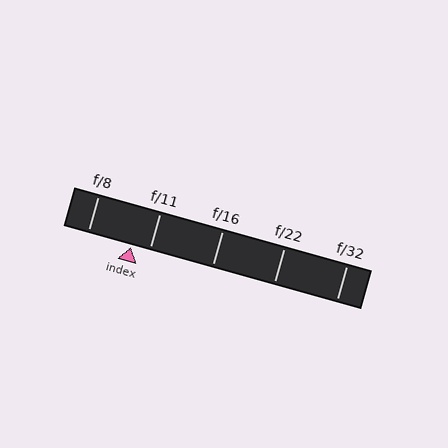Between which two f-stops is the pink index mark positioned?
The index mark is between f/8 and f/11.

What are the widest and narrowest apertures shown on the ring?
The widest aperture shown is f/8 and the narrowest is f/32.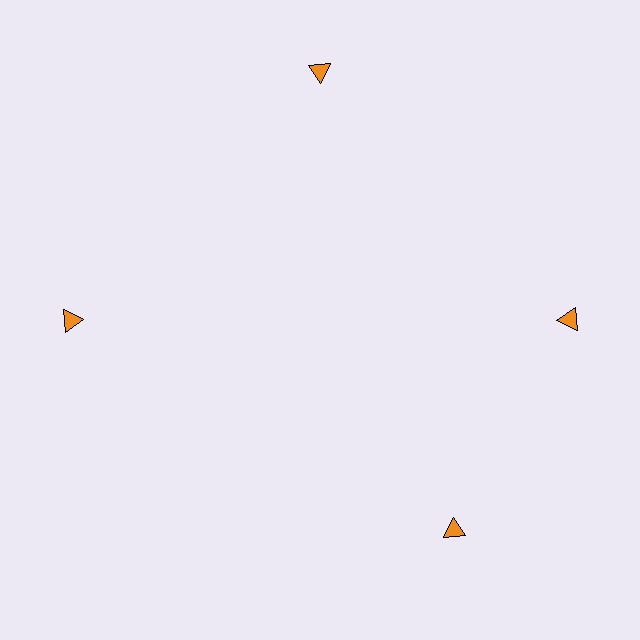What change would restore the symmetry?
The symmetry would be restored by rotating it back into even spacing with its neighbors so that all 4 triangles sit at equal angles and equal distance from the center.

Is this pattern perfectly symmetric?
No. The 4 orange triangles are arranged in a ring, but one element near the 6 o'clock position is rotated out of alignment along the ring, breaking the 4-fold rotational symmetry.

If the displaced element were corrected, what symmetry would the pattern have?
It would have 4-fold rotational symmetry — the pattern would map onto itself every 90 degrees.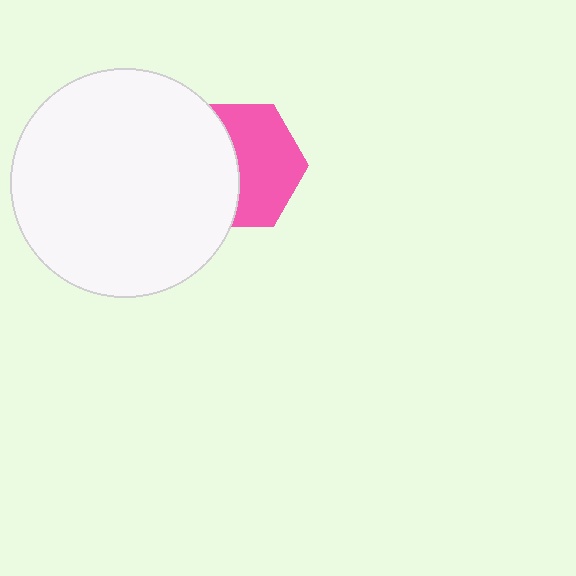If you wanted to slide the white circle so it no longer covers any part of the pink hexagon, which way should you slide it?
Slide it left — that is the most direct way to separate the two shapes.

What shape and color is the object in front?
The object in front is a white circle.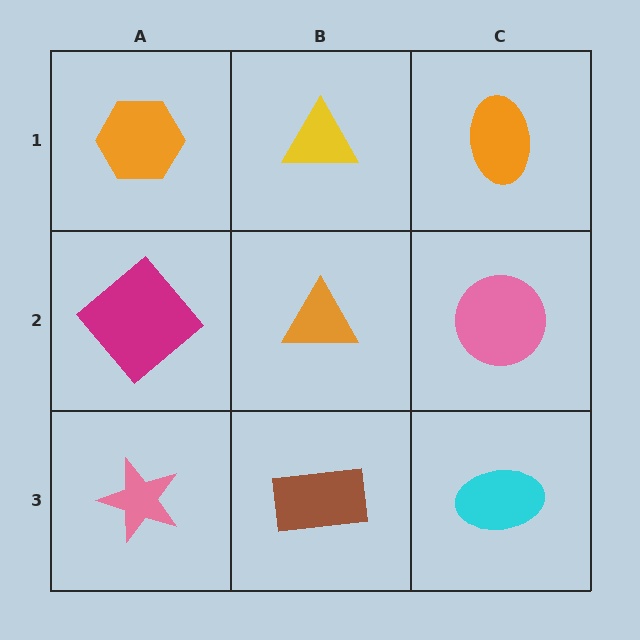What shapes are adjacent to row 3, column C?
A pink circle (row 2, column C), a brown rectangle (row 3, column B).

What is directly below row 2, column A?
A pink star.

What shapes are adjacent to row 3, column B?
An orange triangle (row 2, column B), a pink star (row 3, column A), a cyan ellipse (row 3, column C).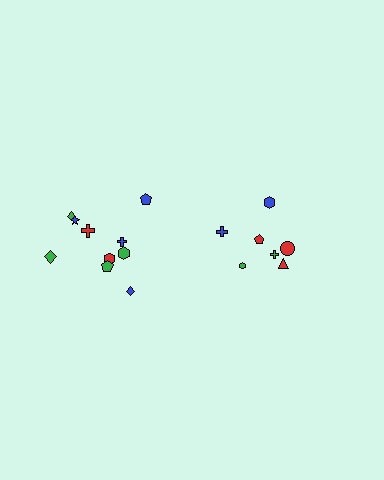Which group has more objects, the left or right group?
The left group.